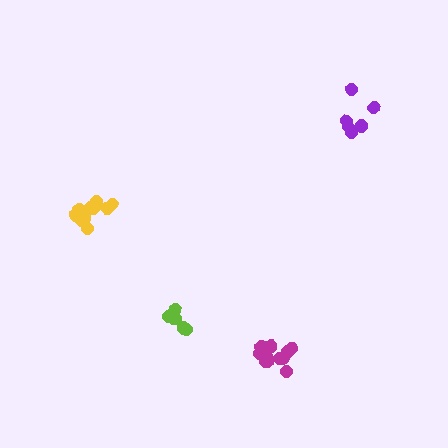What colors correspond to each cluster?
The clusters are colored: lime, yellow, magenta, purple.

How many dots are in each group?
Group 1: 6 dots, Group 2: 10 dots, Group 3: 12 dots, Group 4: 6 dots (34 total).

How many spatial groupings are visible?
There are 4 spatial groupings.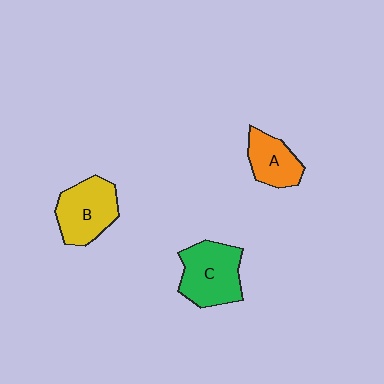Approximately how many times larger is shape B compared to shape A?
Approximately 1.4 times.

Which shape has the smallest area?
Shape A (orange).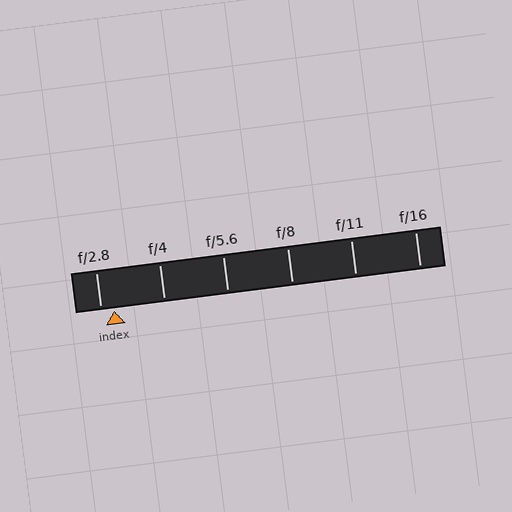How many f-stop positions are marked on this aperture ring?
There are 6 f-stop positions marked.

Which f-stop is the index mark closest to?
The index mark is closest to f/2.8.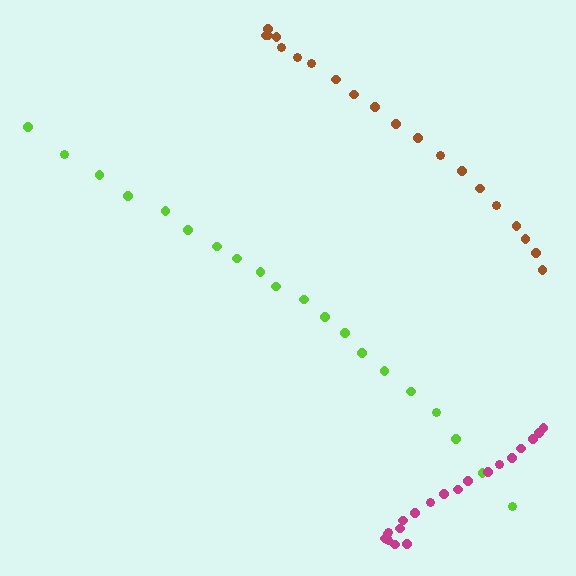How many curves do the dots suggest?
There are 3 distinct paths.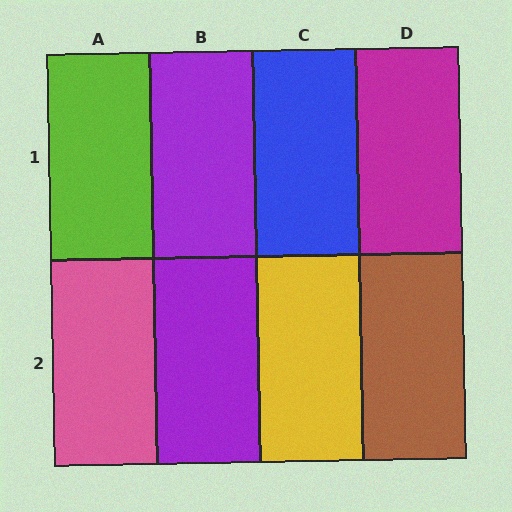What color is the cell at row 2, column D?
Brown.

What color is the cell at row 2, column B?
Purple.